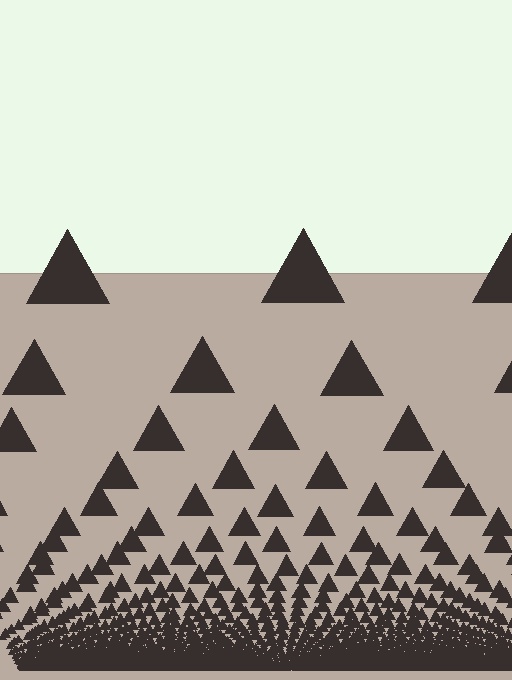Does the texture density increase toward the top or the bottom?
Density increases toward the bottom.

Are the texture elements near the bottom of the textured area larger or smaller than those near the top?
Smaller. The gradient is inverted — elements near the bottom are smaller and denser.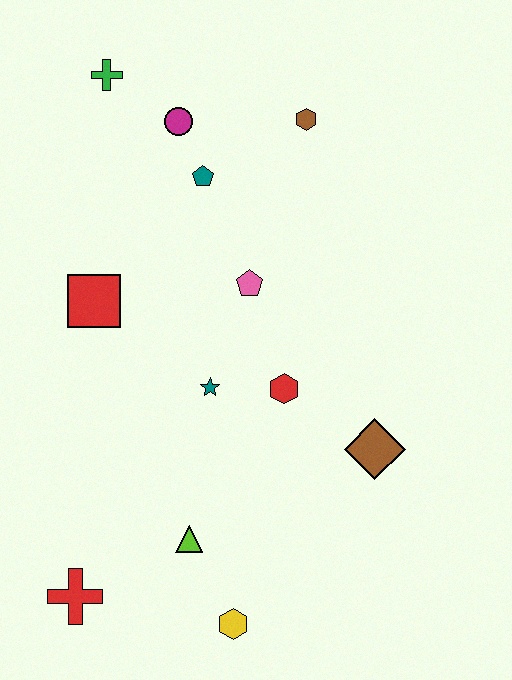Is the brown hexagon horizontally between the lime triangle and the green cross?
No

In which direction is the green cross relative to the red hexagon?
The green cross is above the red hexagon.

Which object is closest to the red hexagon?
The teal star is closest to the red hexagon.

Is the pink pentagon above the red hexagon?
Yes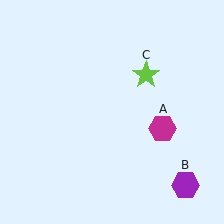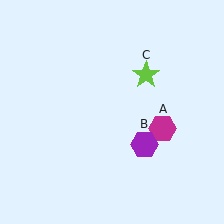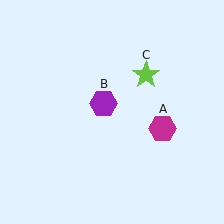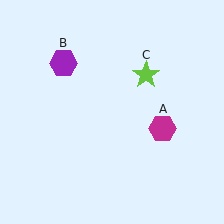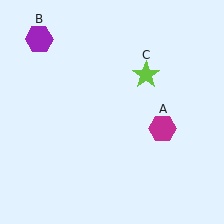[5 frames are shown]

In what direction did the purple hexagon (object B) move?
The purple hexagon (object B) moved up and to the left.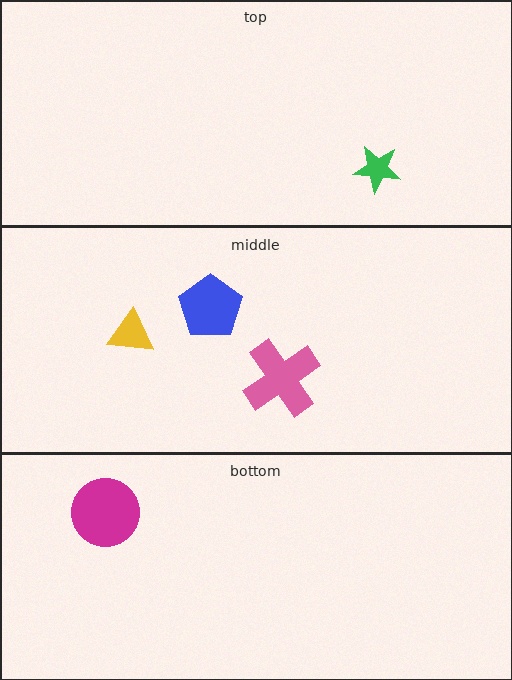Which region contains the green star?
The top region.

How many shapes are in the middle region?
3.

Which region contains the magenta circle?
The bottom region.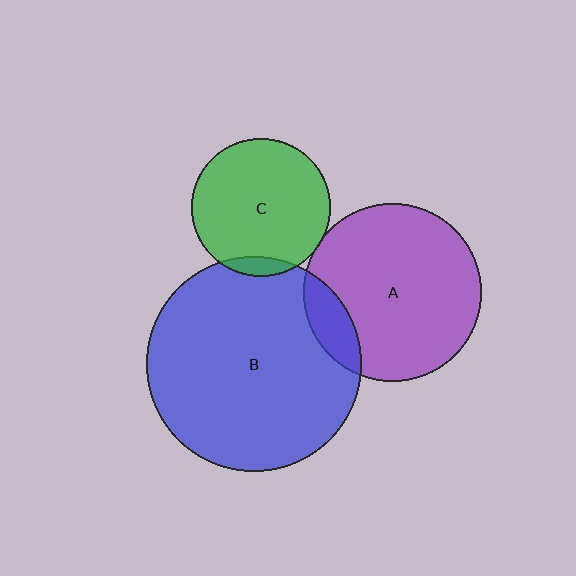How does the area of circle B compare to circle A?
Approximately 1.4 times.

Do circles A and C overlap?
Yes.